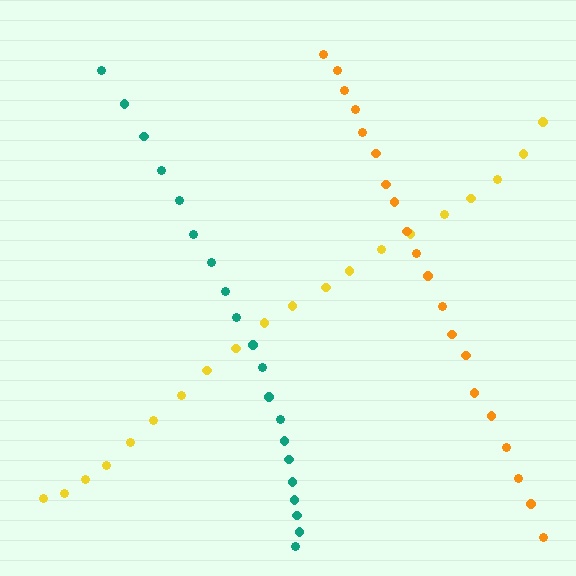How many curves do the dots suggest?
There are 3 distinct paths.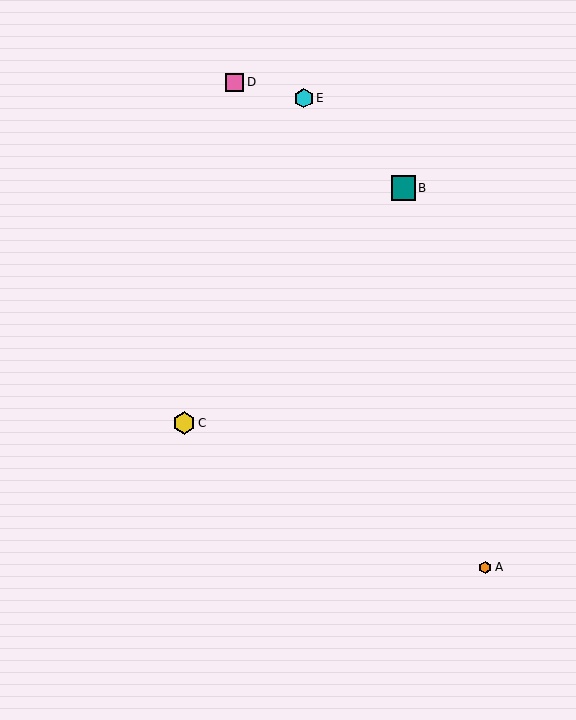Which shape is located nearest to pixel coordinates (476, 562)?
The orange hexagon (labeled A) at (485, 567) is nearest to that location.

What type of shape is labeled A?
Shape A is an orange hexagon.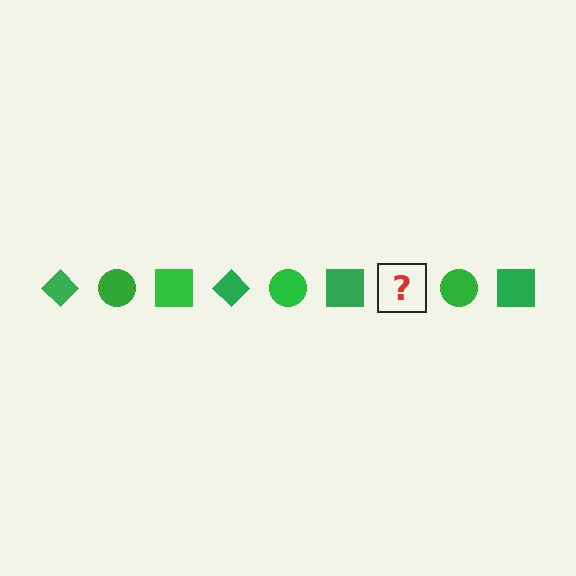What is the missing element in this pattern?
The missing element is a green diamond.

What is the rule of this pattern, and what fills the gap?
The rule is that the pattern cycles through diamond, circle, square shapes in green. The gap should be filled with a green diamond.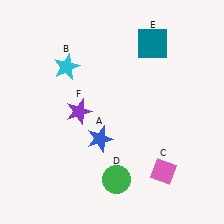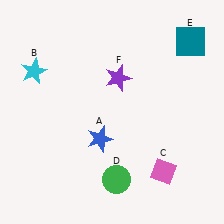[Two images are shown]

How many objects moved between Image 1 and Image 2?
3 objects moved between the two images.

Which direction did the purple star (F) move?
The purple star (F) moved right.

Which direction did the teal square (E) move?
The teal square (E) moved right.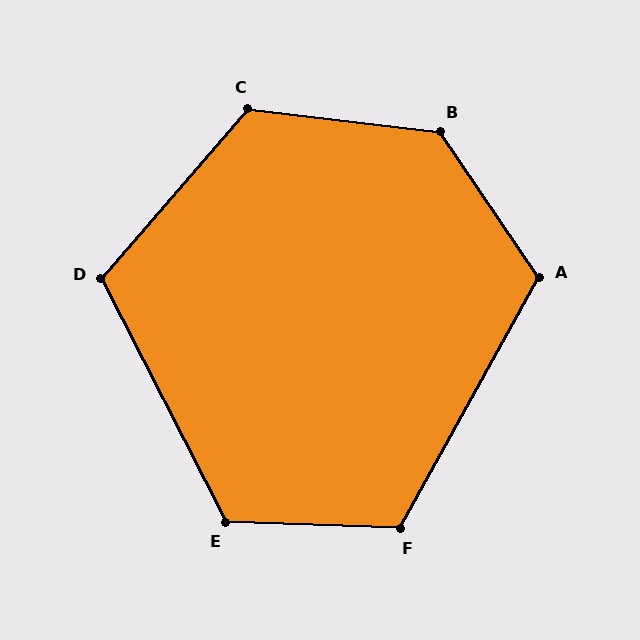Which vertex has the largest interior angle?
B, at approximately 131 degrees.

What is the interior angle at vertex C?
Approximately 124 degrees (obtuse).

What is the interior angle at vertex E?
Approximately 119 degrees (obtuse).